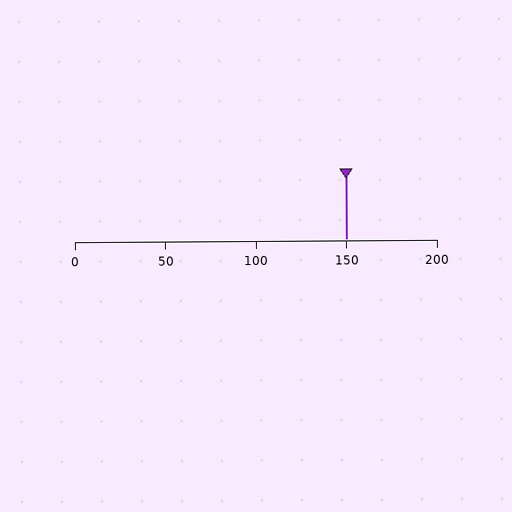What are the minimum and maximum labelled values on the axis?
The axis runs from 0 to 200.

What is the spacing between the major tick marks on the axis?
The major ticks are spaced 50 apart.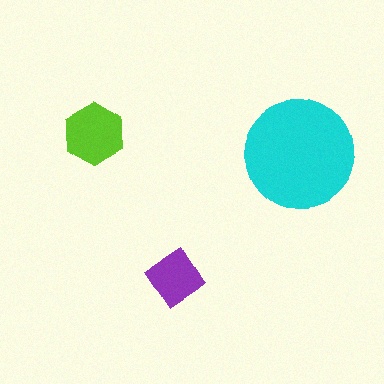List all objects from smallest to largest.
The purple diamond, the lime hexagon, the cyan circle.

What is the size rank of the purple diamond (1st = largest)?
3rd.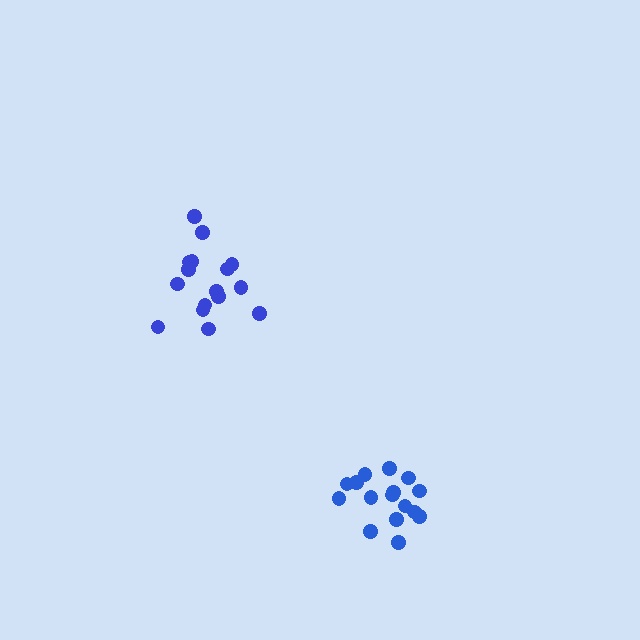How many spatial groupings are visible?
There are 2 spatial groupings.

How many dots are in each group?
Group 1: 16 dots, Group 2: 16 dots (32 total).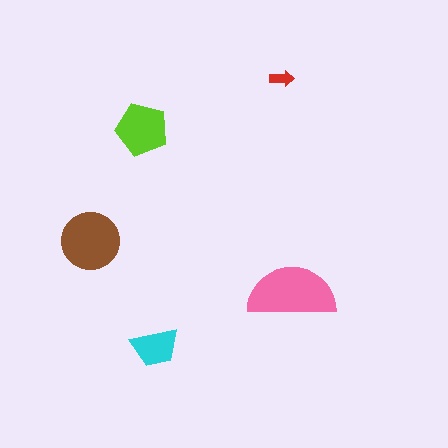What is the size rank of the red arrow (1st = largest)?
5th.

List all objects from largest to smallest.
The pink semicircle, the brown circle, the lime pentagon, the cyan trapezoid, the red arrow.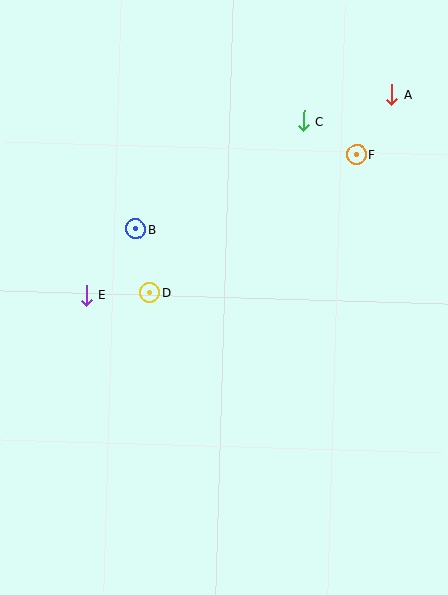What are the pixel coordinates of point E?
Point E is at (86, 295).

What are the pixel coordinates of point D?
Point D is at (150, 292).